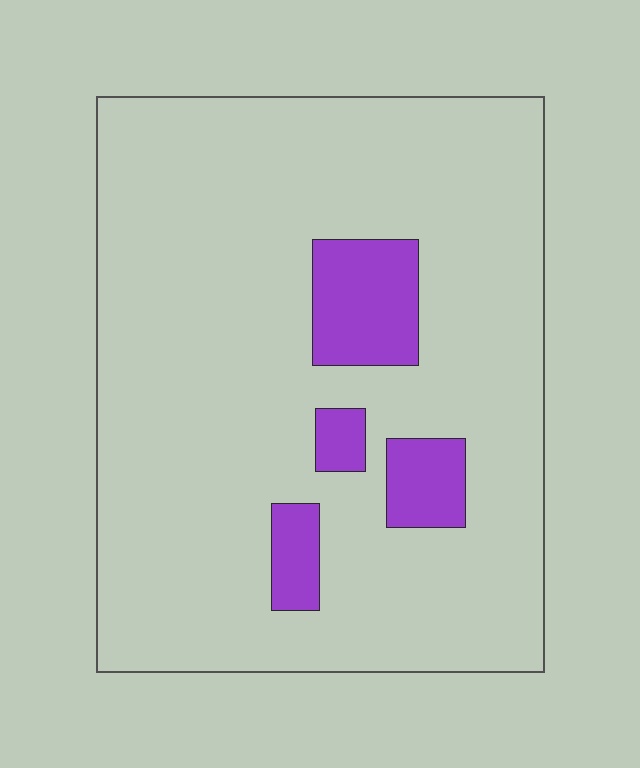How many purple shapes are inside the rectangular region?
4.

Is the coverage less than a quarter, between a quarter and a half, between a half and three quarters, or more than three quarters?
Less than a quarter.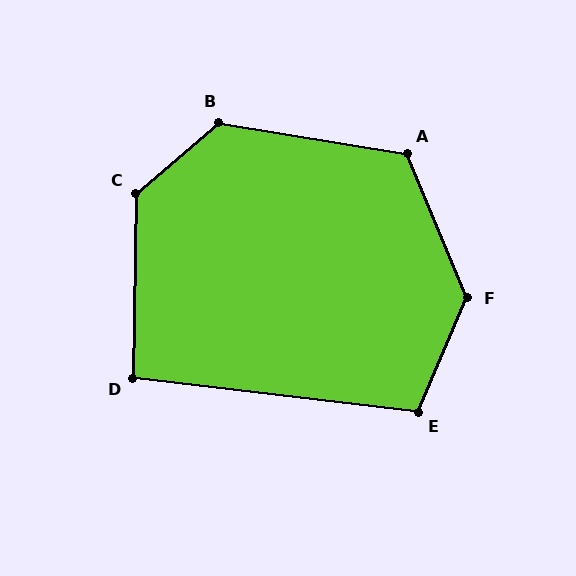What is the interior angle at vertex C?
Approximately 131 degrees (obtuse).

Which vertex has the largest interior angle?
F, at approximately 134 degrees.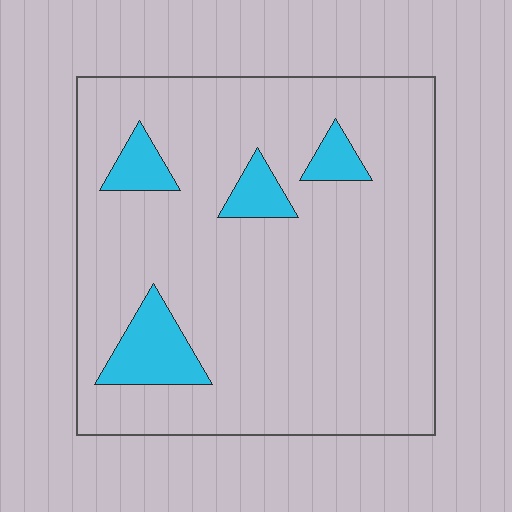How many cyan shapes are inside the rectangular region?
4.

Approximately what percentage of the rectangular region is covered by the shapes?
Approximately 10%.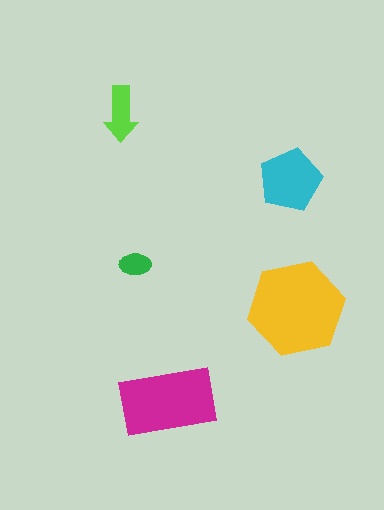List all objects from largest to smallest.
The yellow hexagon, the magenta rectangle, the cyan pentagon, the lime arrow, the green ellipse.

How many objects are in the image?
There are 5 objects in the image.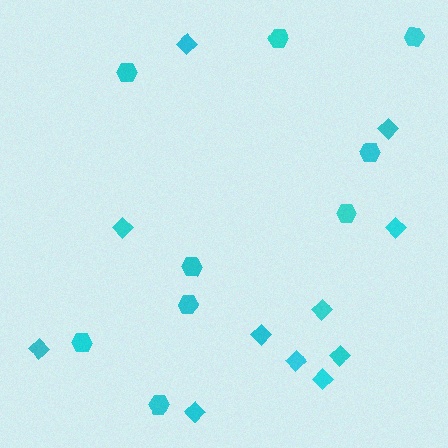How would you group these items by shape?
There are 2 groups: one group of hexagons (9) and one group of diamonds (11).